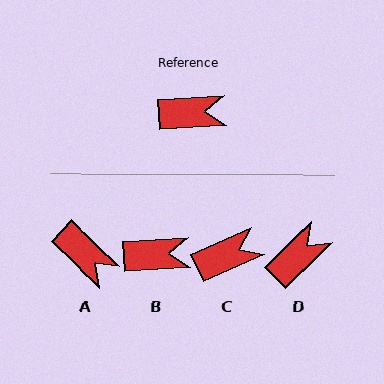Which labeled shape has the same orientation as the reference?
B.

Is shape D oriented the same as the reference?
No, it is off by about 42 degrees.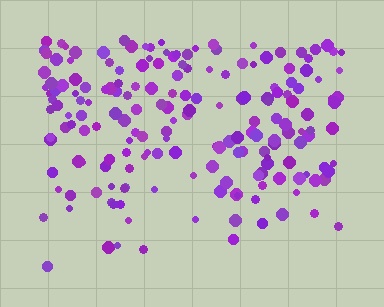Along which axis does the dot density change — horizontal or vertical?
Vertical.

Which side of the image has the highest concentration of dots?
The top.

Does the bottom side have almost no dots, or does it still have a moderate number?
Still a moderate number, just noticeably fewer than the top.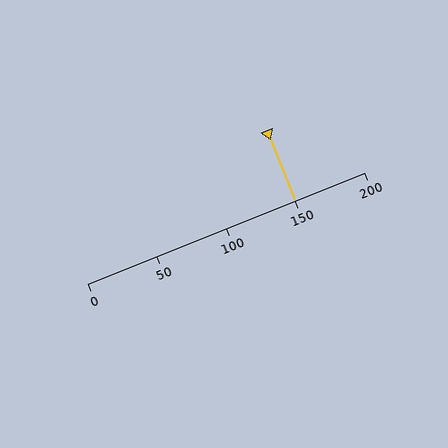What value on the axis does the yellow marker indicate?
The marker indicates approximately 150.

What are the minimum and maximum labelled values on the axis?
The axis runs from 0 to 200.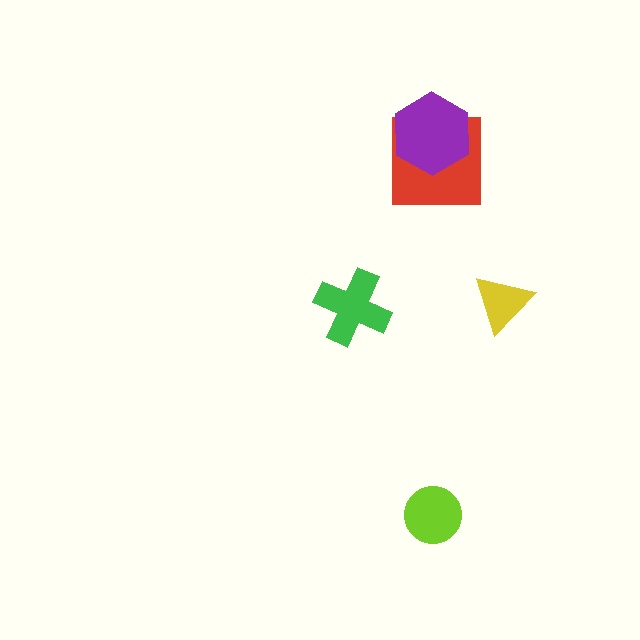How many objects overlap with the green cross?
0 objects overlap with the green cross.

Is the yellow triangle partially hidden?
No, no other shape covers it.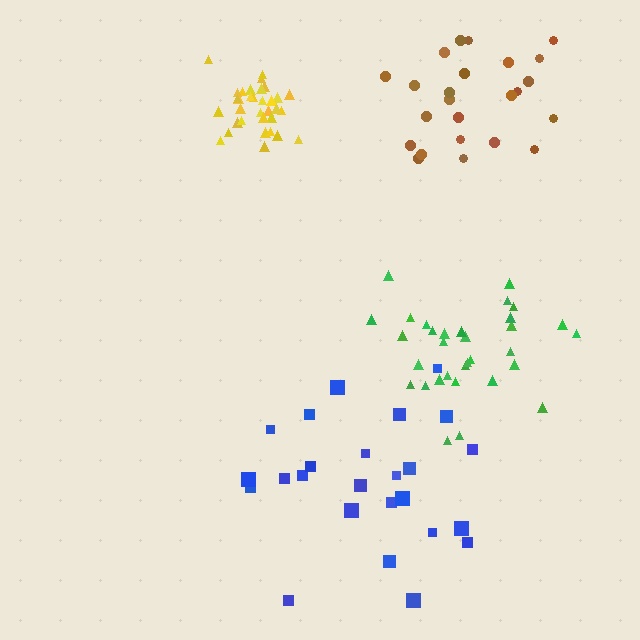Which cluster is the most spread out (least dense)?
Blue.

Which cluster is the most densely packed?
Yellow.